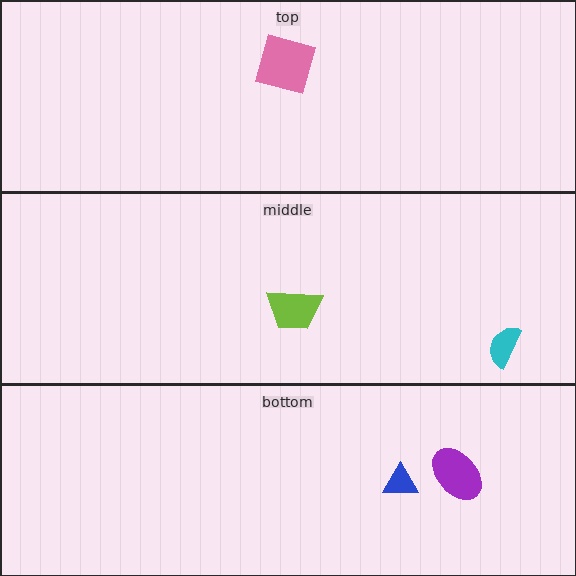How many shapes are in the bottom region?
2.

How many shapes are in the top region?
1.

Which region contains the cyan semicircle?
The middle region.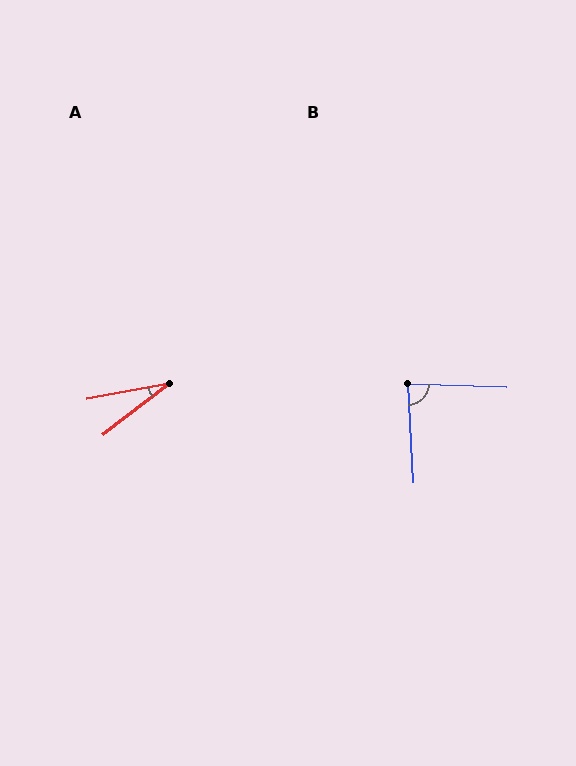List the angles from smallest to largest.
A (27°), B (85°).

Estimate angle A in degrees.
Approximately 27 degrees.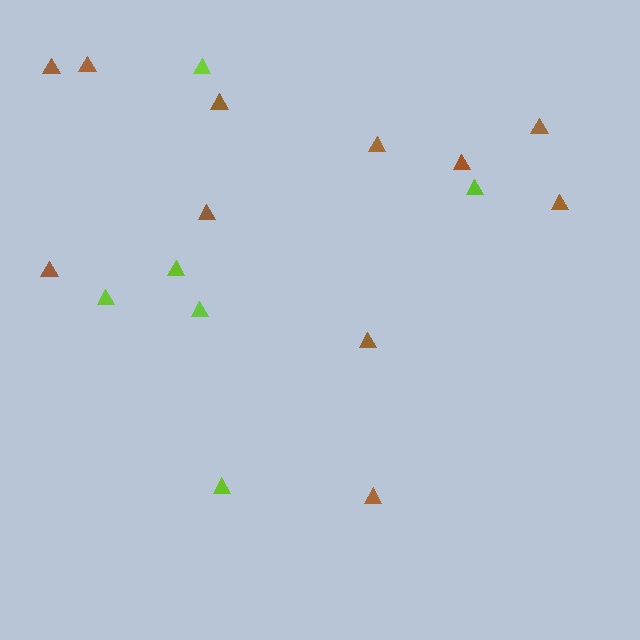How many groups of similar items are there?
There are 2 groups: one group of lime triangles (6) and one group of brown triangles (11).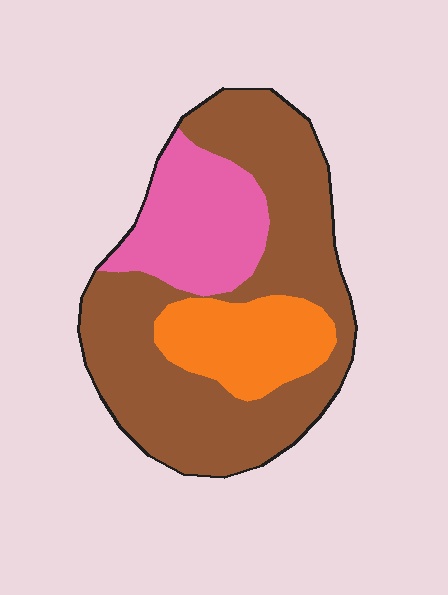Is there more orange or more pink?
Pink.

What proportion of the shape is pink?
Pink takes up between a sixth and a third of the shape.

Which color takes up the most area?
Brown, at roughly 60%.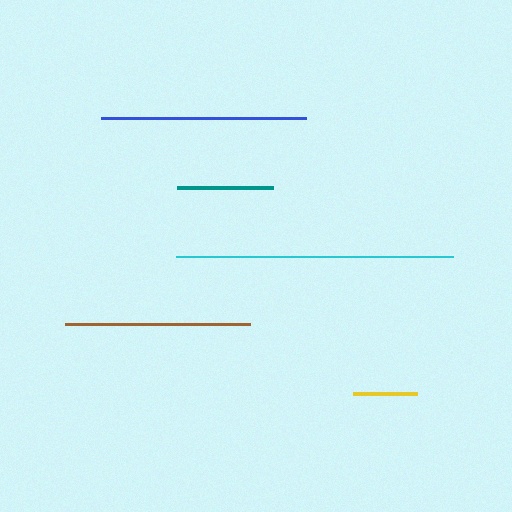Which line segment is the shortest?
The yellow line is the shortest at approximately 65 pixels.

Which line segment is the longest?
The cyan line is the longest at approximately 277 pixels.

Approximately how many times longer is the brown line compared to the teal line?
The brown line is approximately 1.9 times the length of the teal line.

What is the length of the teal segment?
The teal segment is approximately 96 pixels long.